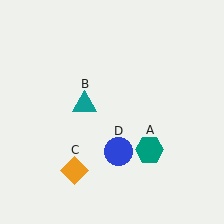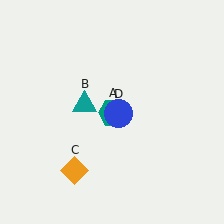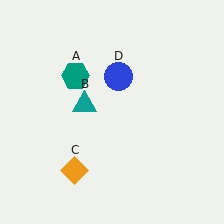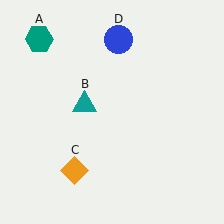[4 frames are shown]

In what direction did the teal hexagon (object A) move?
The teal hexagon (object A) moved up and to the left.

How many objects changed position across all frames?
2 objects changed position: teal hexagon (object A), blue circle (object D).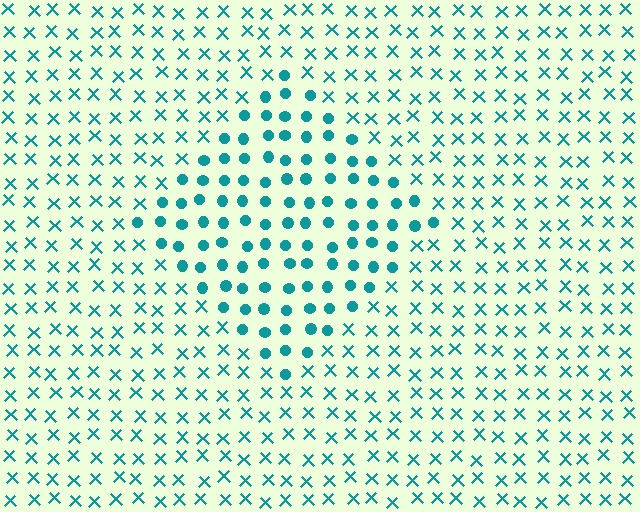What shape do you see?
I see a diamond.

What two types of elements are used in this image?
The image uses circles inside the diamond region and X marks outside it.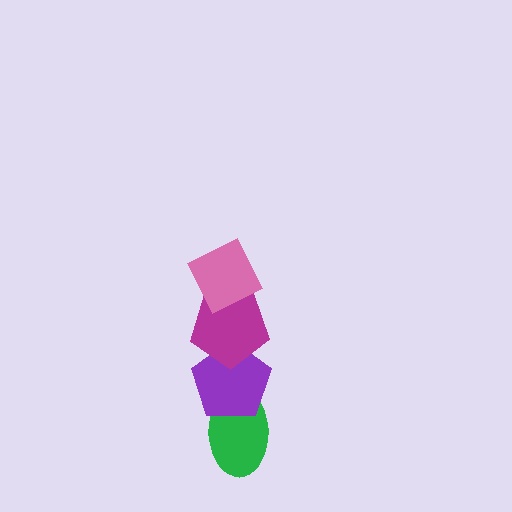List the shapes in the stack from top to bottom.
From top to bottom: the pink diamond, the magenta pentagon, the purple pentagon, the green ellipse.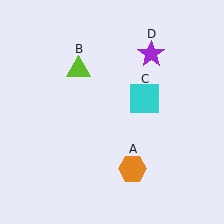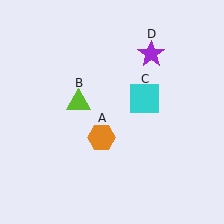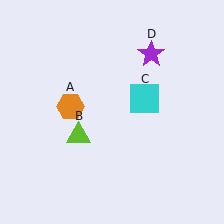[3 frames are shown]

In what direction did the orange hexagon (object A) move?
The orange hexagon (object A) moved up and to the left.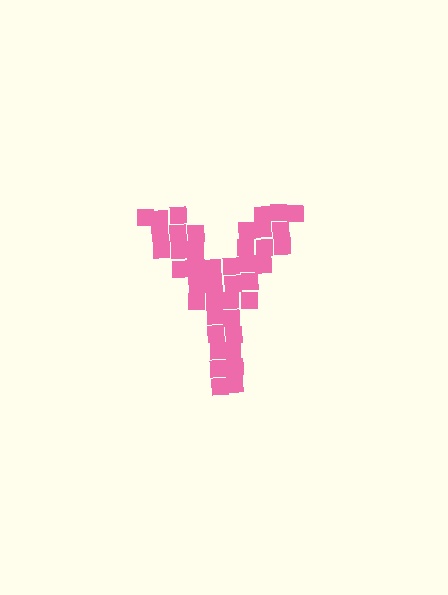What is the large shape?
The large shape is the letter Y.